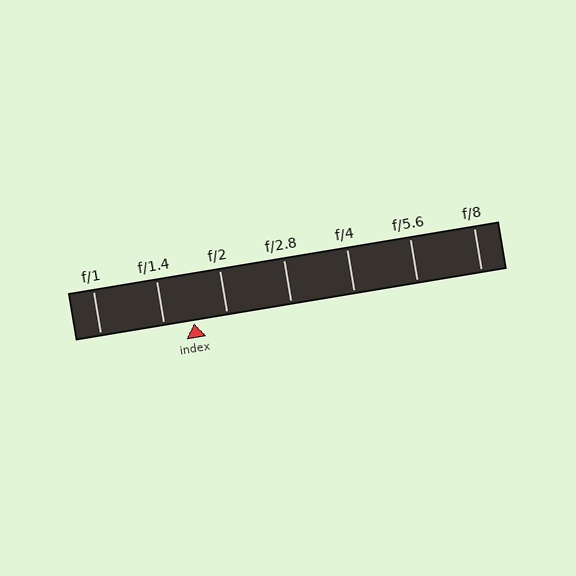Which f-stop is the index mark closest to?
The index mark is closest to f/1.4.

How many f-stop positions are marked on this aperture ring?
There are 7 f-stop positions marked.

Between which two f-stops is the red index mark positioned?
The index mark is between f/1.4 and f/2.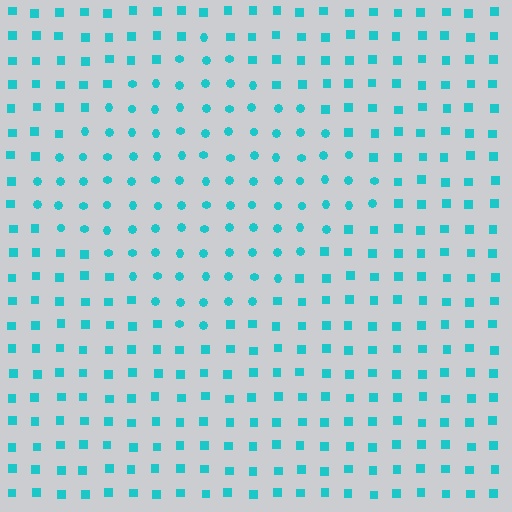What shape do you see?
I see a diamond.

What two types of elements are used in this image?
The image uses circles inside the diamond region and squares outside it.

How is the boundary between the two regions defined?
The boundary is defined by a change in element shape: circles inside vs. squares outside. All elements share the same color and spacing.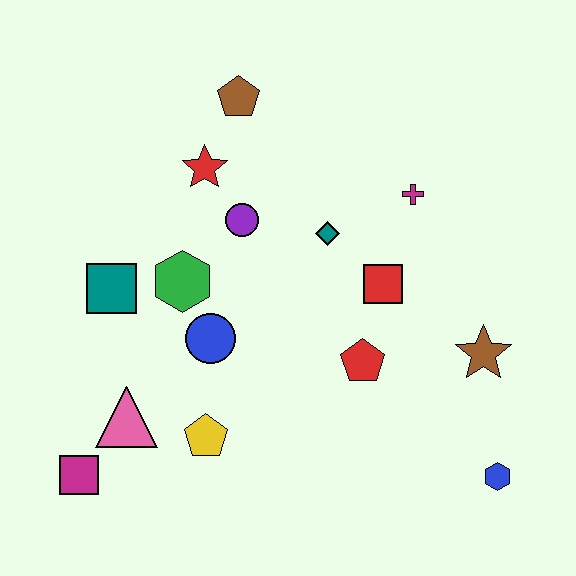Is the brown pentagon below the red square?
No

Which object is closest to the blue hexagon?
The brown star is closest to the blue hexagon.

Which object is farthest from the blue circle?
The blue hexagon is farthest from the blue circle.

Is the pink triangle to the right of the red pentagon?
No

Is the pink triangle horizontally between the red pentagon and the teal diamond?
No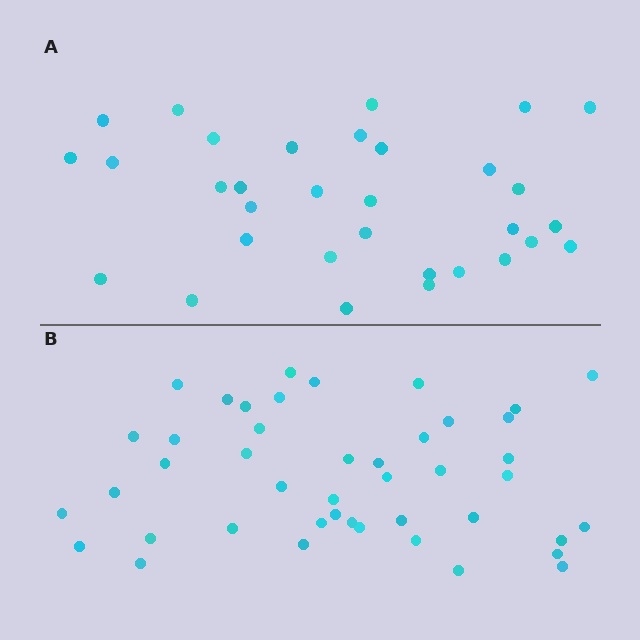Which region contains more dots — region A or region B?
Region B (the bottom region) has more dots.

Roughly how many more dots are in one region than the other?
Region B has roughly 12 or so more dots than region A.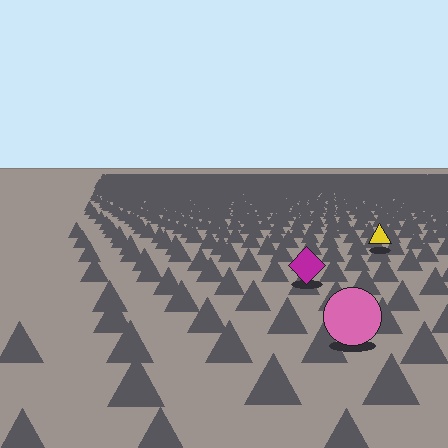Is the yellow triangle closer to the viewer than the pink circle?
No. The pink circle is closer — you can tell from the texture gradient: the ground texture is coarser near it.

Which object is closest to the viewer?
The pink circle is closest. The texture marks near it are larger and more spread out.